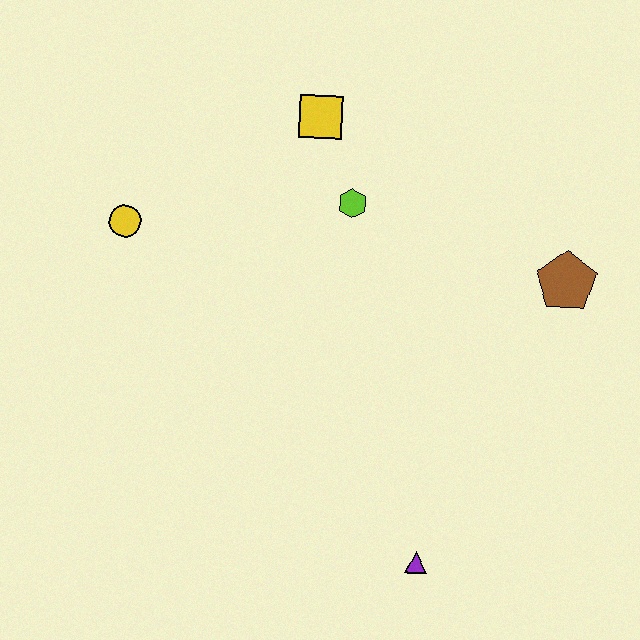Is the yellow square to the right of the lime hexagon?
No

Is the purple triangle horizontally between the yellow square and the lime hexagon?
No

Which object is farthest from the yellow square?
The purple triangle is farthest from the yellow square.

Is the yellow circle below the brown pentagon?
No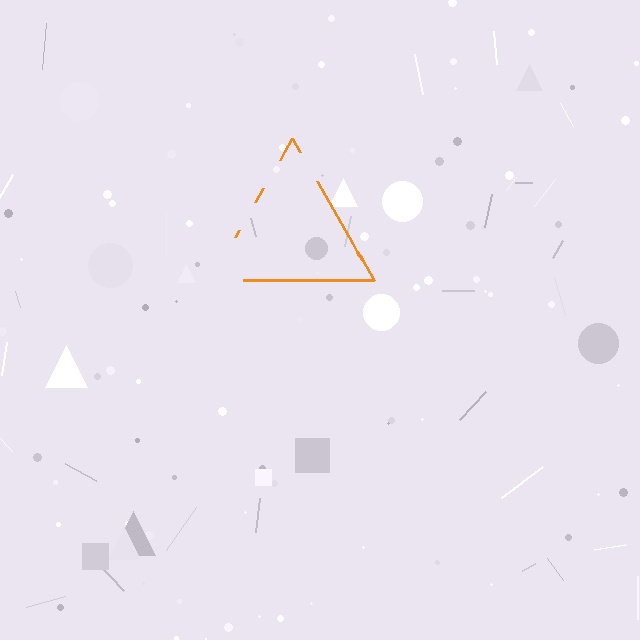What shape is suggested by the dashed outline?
The dashed outline suggests a triangle.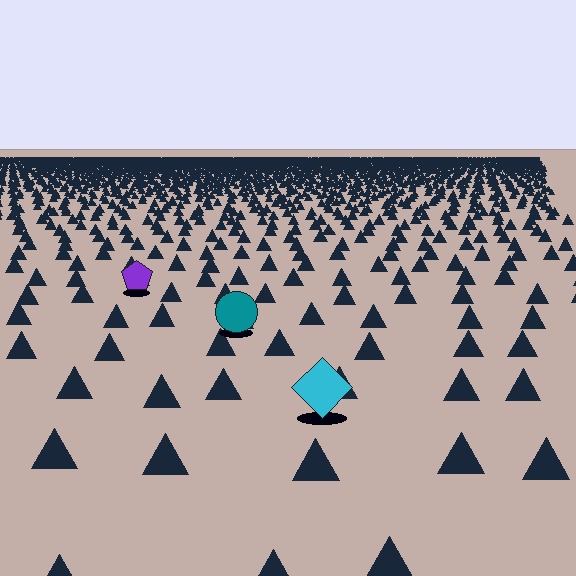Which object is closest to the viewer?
The cyan diamond is closest. The texture marks near it are larger and more spread out.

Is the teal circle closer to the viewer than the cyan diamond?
No. The cyan diamond is closer — you can tell from the texture gradient: the ground texture is coarser near it.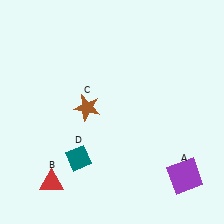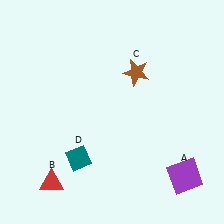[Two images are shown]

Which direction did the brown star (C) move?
The brown star (C) moved right.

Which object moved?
The brown star (C) moved right.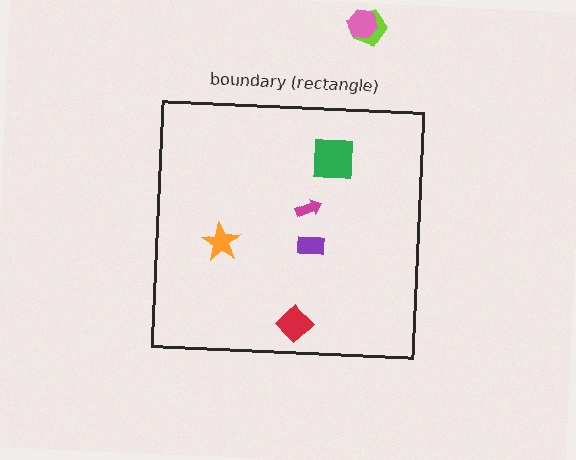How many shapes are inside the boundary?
5 inside, 2 outside.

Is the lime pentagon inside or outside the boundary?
Outside.